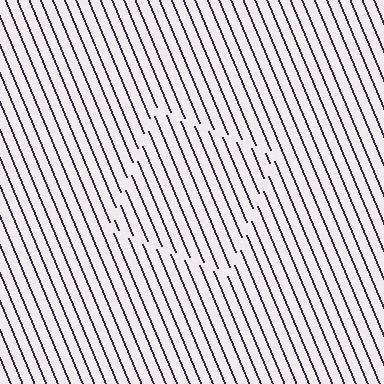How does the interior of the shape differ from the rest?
The interior of the shape contains the same grating, shifted by half a period — the contour is defined by the phase discontinuity where line-ends from the inner and outer gratings abut.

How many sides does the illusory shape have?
4 sides — the line-ends trace a square.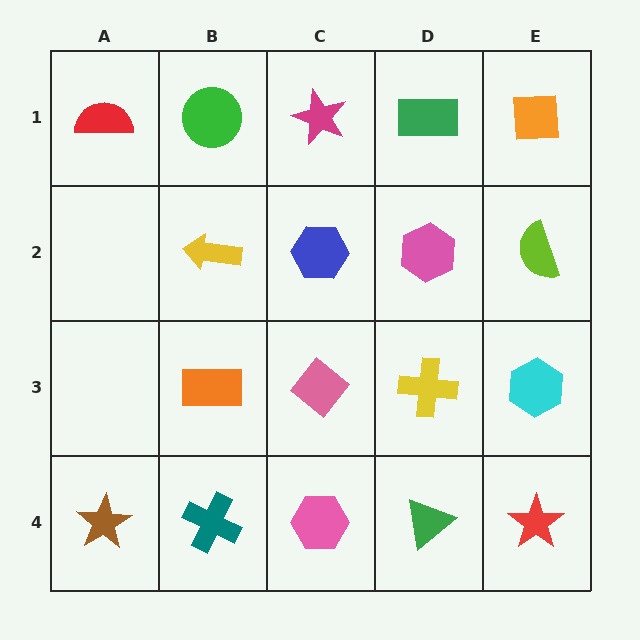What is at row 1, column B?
A green circle.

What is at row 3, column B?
An orange rectangle.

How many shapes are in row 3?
4 shapes.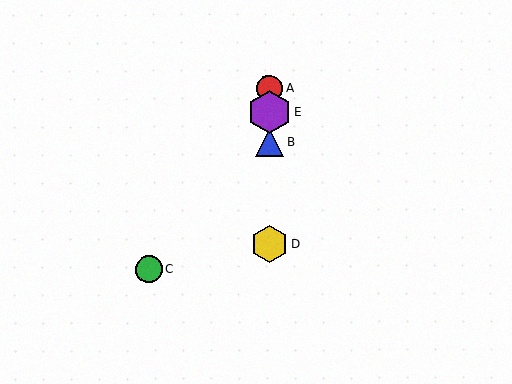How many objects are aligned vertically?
4 objects (A, B, D, E) are aligned vertically.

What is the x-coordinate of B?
Object B is at x≈269.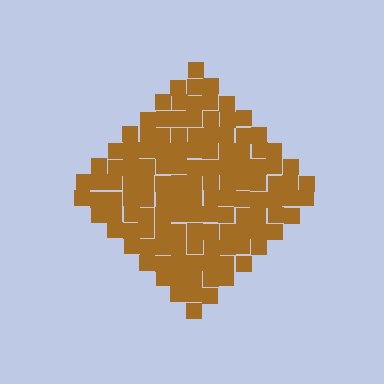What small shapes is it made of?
It is made of small squares.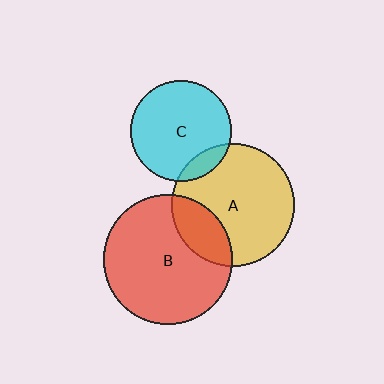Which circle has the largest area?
Circle B (red).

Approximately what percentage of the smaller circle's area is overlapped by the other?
Approximately 25%.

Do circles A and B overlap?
Yes.